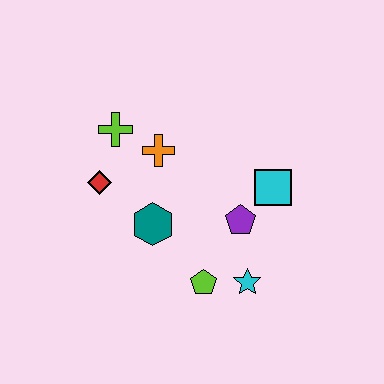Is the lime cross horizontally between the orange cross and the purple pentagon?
No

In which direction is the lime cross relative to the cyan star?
The lime cross is above the cyan star.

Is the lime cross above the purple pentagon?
Yes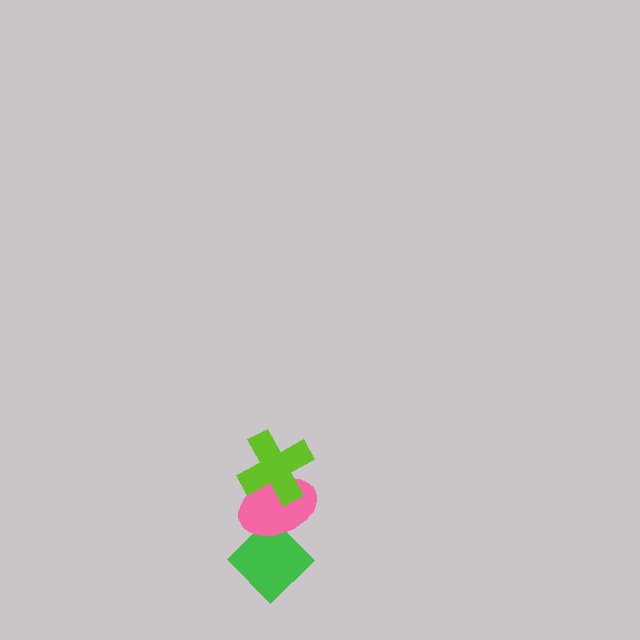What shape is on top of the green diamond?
The pink ellipse is on top of the green diamond.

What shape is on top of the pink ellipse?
The lime cross is on top of the pink ellipse.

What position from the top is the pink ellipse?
The pink ellipse is 2nd from the top.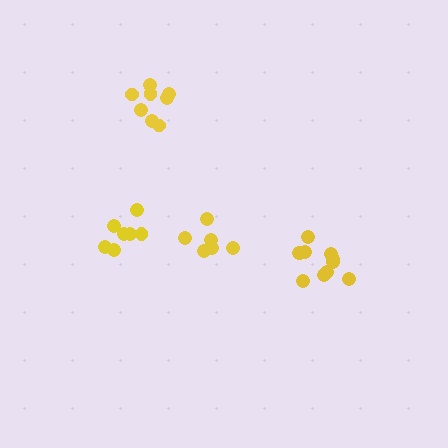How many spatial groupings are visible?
There are 4 spatial groupings.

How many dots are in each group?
Group 1: 7 dots, Group 2: 8 dots, Group 3: 11 dots, Group 4: 6 dots (32 total).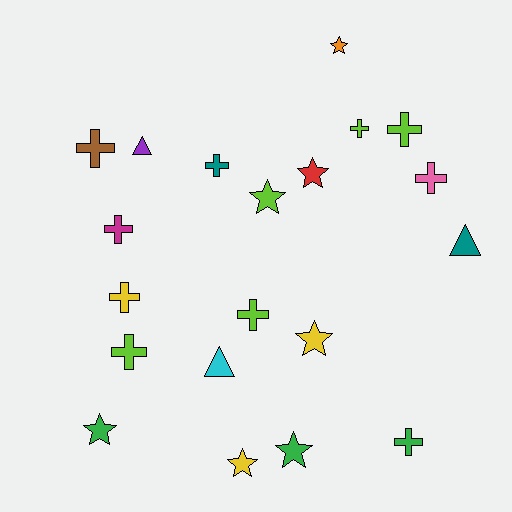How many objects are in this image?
There are 20 objects.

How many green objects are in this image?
There are 3 green objects.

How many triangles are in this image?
There are 3 triangles.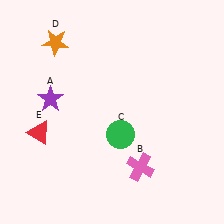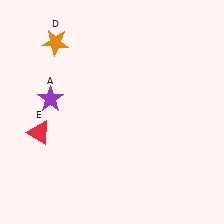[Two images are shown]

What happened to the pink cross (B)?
The pink cross (B) was removed in Image 2. It was in the bottom-right area of Image 1.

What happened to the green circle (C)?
The green circle (C) was removed in Image 2. It was in the bottom-right area of Image 1.